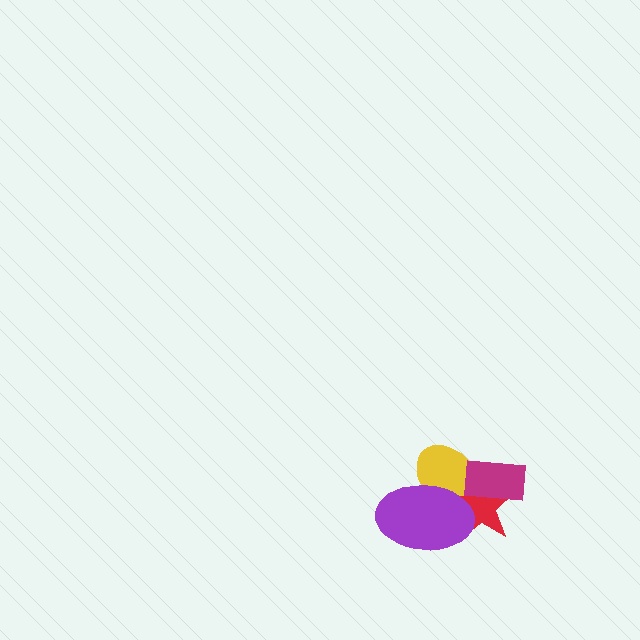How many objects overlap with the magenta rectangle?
2 objects overlap with the magenta rectangle.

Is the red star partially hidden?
Yes, it is partially covered by another shape.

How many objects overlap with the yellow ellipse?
3 objects overlap with the yellow ellipse.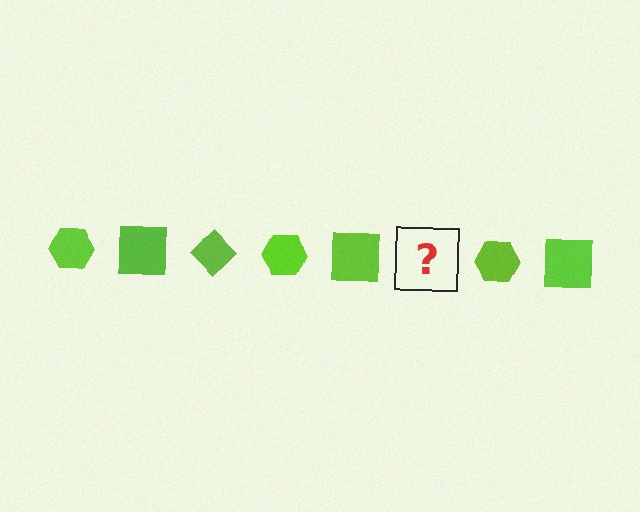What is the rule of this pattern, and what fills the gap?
The rule is that the pattern cycles through hexagon, square, diamond shapes in lime. The gap should be filled with a lime diamond.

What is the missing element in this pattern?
The missing element is a lime diamond.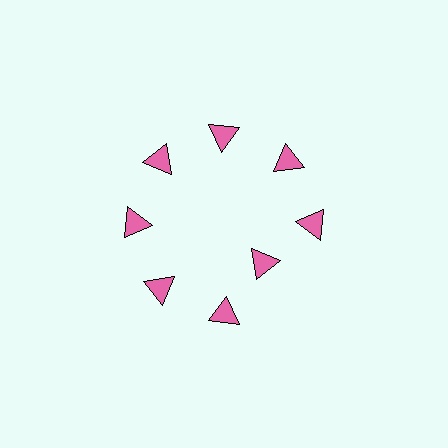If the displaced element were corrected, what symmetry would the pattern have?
It would have 8-fold rotational symmetry — the pattern would map onto itself every 45 degrees.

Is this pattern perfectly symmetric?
No. The 8 pink triangles are arranged in a ring, but one element near the 4 o'clock position is pulled inward toward the center, breaking the 8-fold rotational symmetry.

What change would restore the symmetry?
The symmetry would be restored by moving it outward, back onto the ring so that all 8 triangles sit at equal angles and equal distance from the center.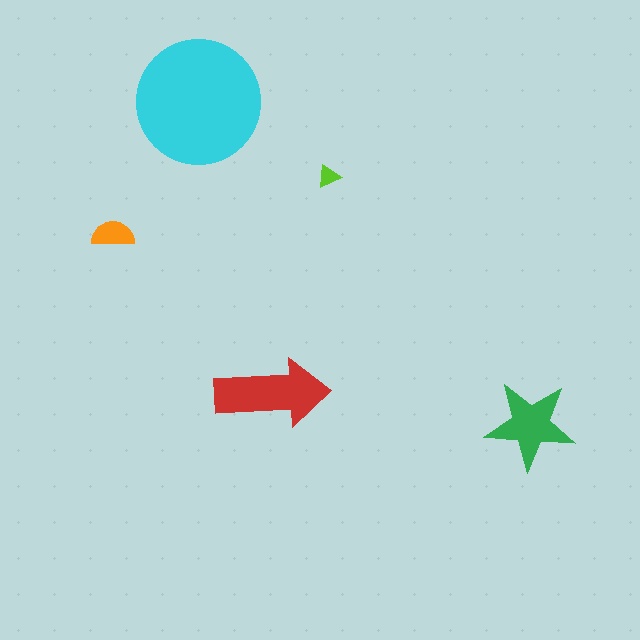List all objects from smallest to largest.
The lime triangle, the orange semicircle, the green star, the red arrow, the cyan circle.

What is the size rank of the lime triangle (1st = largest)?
5th.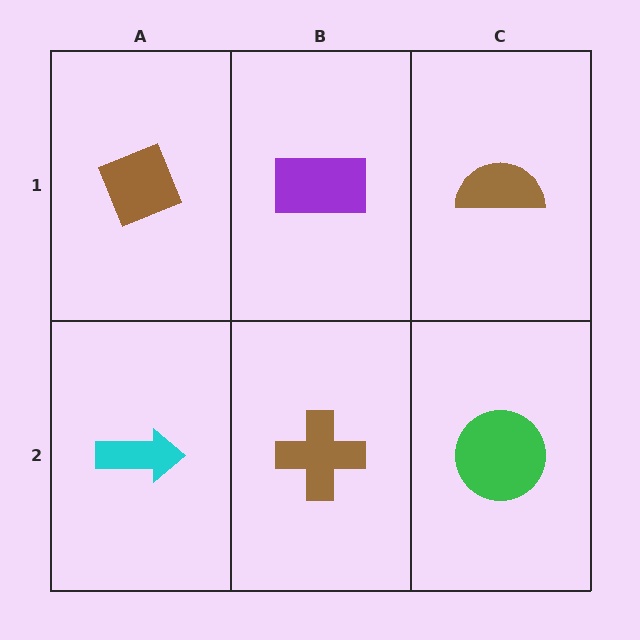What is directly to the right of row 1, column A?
A purple rectangle.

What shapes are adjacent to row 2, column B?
A purple rectangle (row 1, column B), a cyan arrow (row 2, column A), a green circle (row 2, column C).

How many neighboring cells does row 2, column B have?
3.